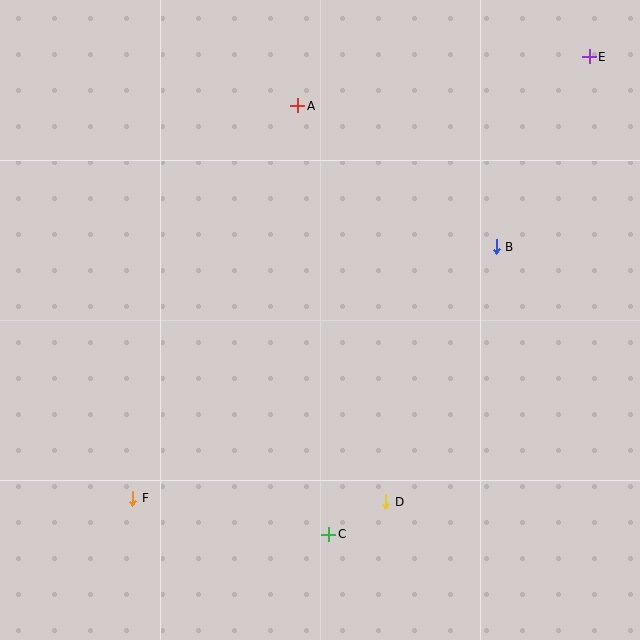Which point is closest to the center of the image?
Point B at (496, 247) is closest to the center.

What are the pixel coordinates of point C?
Point C is at (329, 534).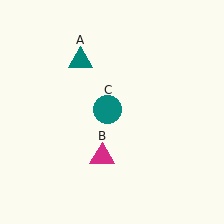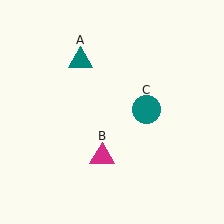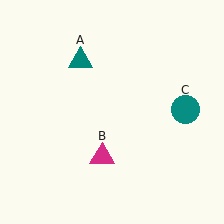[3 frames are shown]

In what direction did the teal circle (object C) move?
The teal circle (object C) moved right.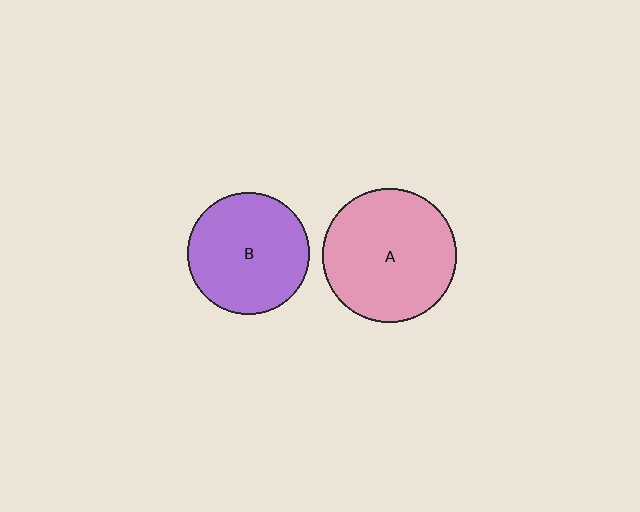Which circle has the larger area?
Circle A (pink).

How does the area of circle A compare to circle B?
Approximately 1.2 times.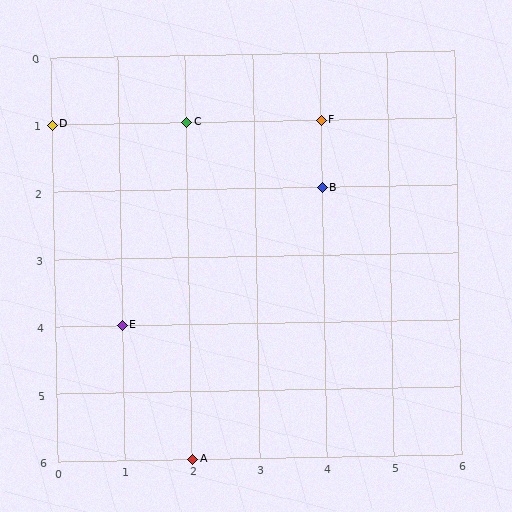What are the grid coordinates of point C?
Point C is at grid coordinates (2, 1).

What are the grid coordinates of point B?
Point B is at grid coordinates (4, 2).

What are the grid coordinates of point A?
Point A is at grid coordinates (2, 6).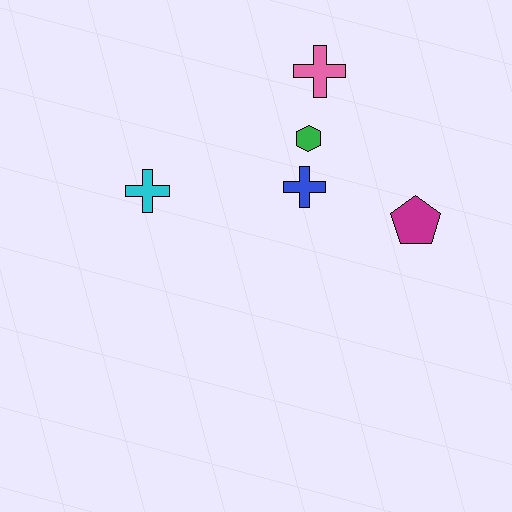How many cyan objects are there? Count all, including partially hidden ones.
There is 1 cyan object.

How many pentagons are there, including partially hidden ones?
There is 1 pentagon.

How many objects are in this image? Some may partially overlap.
There are 5 objects.